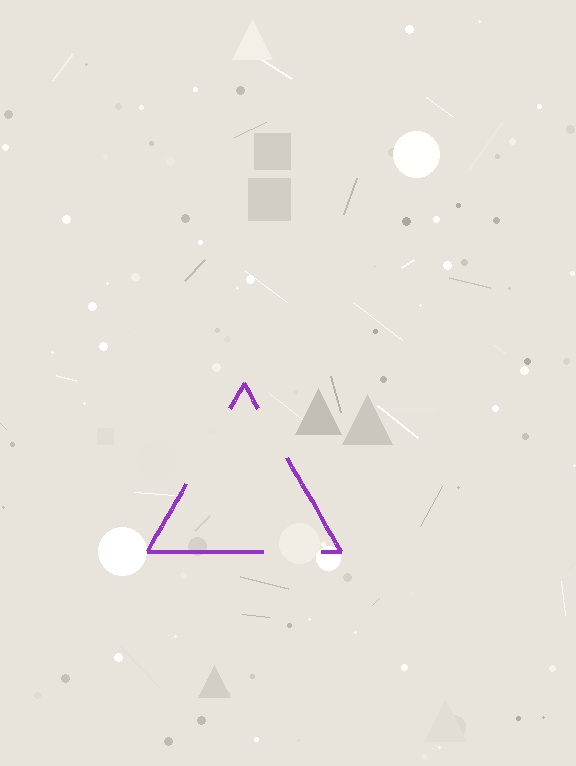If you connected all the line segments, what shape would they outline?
They would outline a triangle.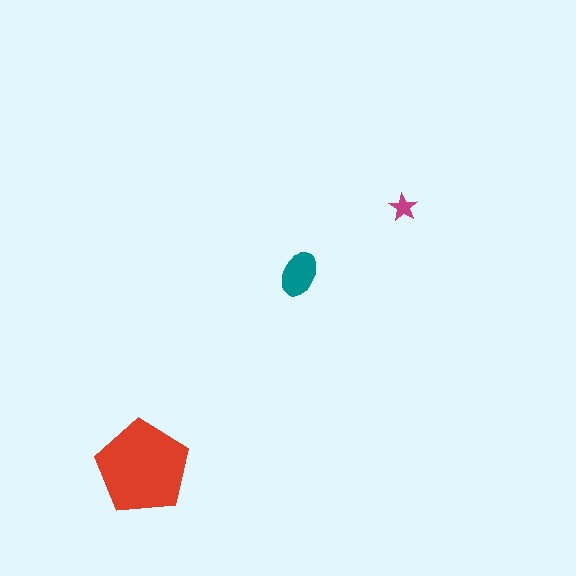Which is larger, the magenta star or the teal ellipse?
The teal ellipse.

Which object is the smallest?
The magenta star.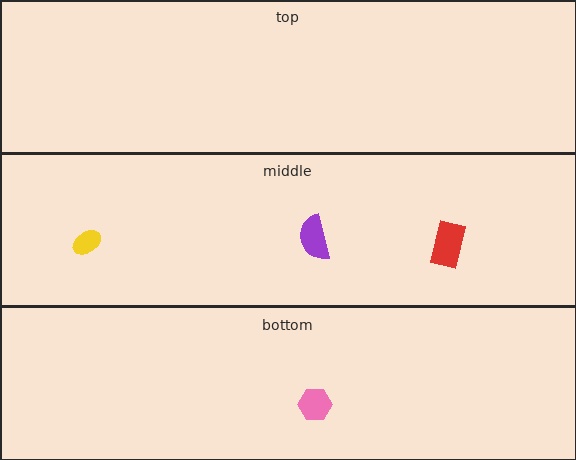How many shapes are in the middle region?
3.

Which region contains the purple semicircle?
The middle region.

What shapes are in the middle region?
The red rectangle, the yellow ellipse, the purple semicircle.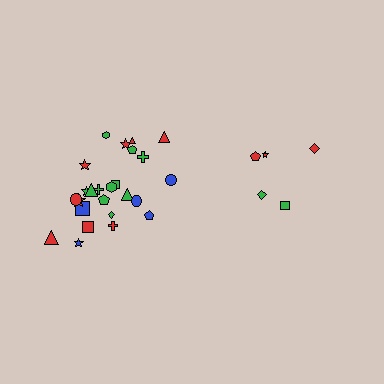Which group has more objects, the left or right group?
The left group.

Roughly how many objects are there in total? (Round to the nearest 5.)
Roughly 30 objects in total.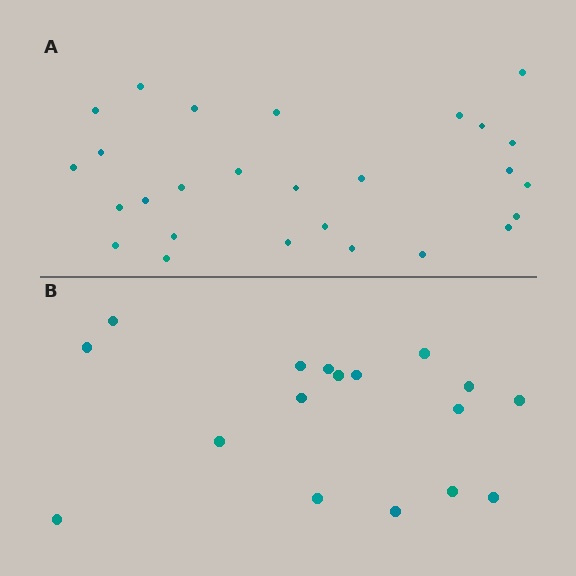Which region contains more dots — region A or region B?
Region A (the top region) has more dots.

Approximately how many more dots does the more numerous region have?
Region A has roughly 10 or so more dots than region B.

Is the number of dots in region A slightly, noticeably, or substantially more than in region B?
Region A has substantially more. The ratio is roughly 1.6 to 1.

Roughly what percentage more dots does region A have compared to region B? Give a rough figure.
About 60% more.